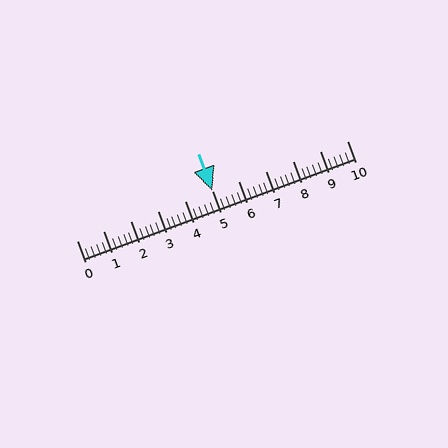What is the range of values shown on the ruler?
The ruler shows values from 0 to 10.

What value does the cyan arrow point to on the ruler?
The cyan arrow points to approximately 5.0.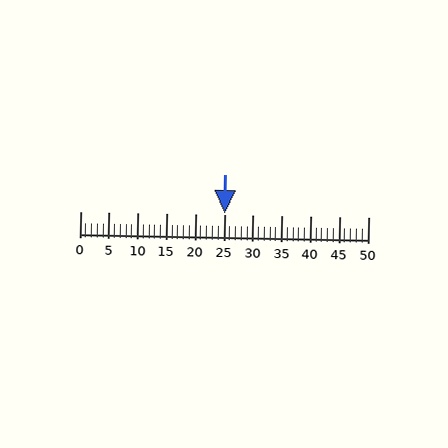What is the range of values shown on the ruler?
The ruler shows values from 0 to 50.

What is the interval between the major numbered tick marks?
The major tick marks are spaced 5 units apart.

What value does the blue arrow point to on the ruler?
The blue arrow points to approximately 25.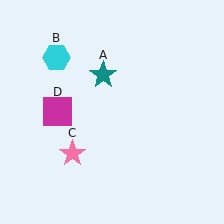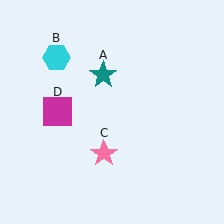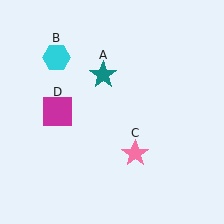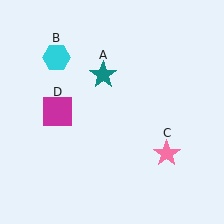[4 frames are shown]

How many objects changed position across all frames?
1 object changed position: pink star (object C).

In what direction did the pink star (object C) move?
The pink star (object C) moved right.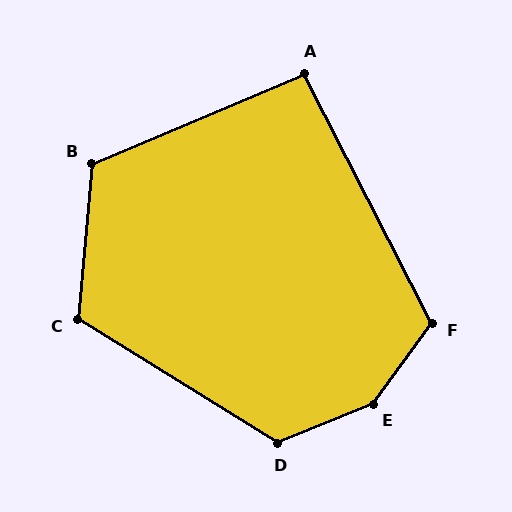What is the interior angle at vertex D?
Approximately 126 degrees (obtuse).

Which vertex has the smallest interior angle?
A, at approximately 94 degrees.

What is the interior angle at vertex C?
Approximately 117 degrees (obtuse).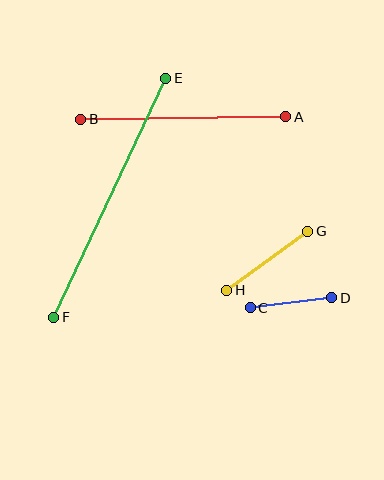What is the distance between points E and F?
The distance is approximately 264 pixels.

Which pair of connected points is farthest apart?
Points E and F are farthest apart.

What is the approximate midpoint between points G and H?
The midpoint is at approximately (267, 261) pixels.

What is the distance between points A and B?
The distance is approximately 205 pixels.